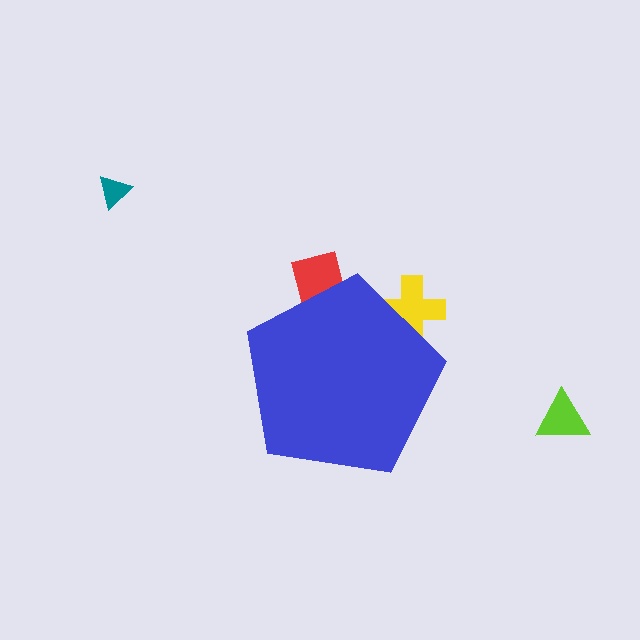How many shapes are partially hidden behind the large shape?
2 shapes are partially hidden.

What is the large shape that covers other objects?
A blue pentagon.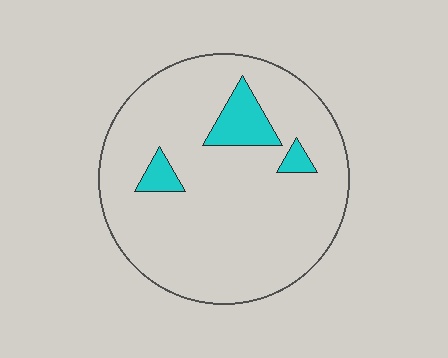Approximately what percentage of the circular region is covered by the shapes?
Approximately 10%.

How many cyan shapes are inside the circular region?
3.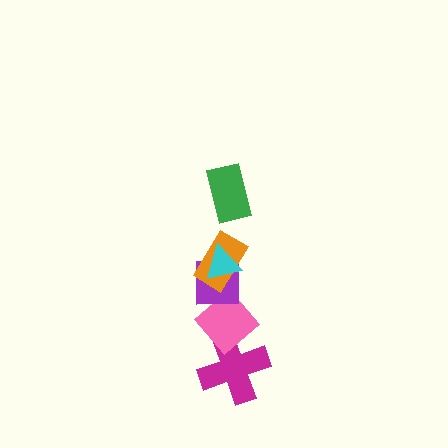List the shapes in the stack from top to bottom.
From top to bottom: the green rectangle, the cyan triangle, the orange rectangle, the purple square, the pink diamond, the magenta cross.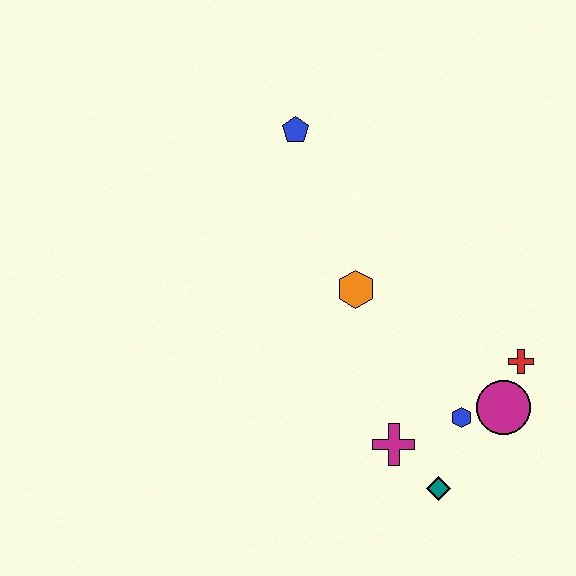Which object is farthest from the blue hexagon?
The blue pentagon is farthest from the blue hexagon.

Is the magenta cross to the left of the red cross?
Yes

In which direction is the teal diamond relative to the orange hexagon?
The teal diamond is below the orange hexagon.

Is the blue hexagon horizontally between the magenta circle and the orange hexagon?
Yes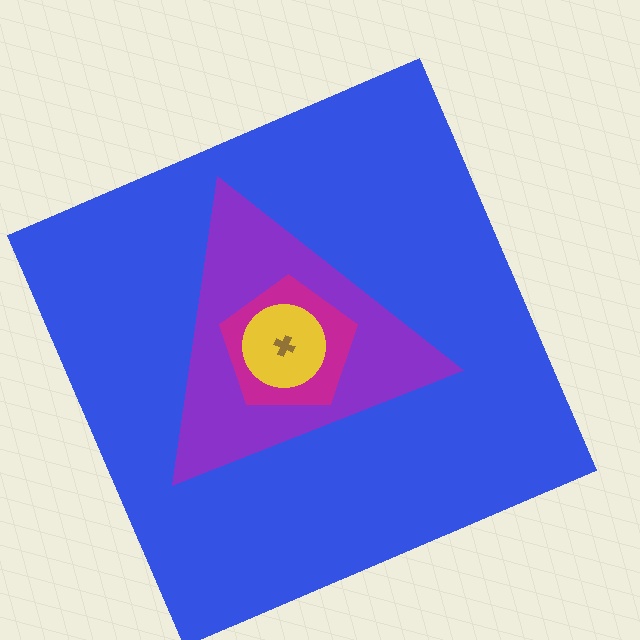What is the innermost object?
The brown cross.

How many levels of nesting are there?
5.